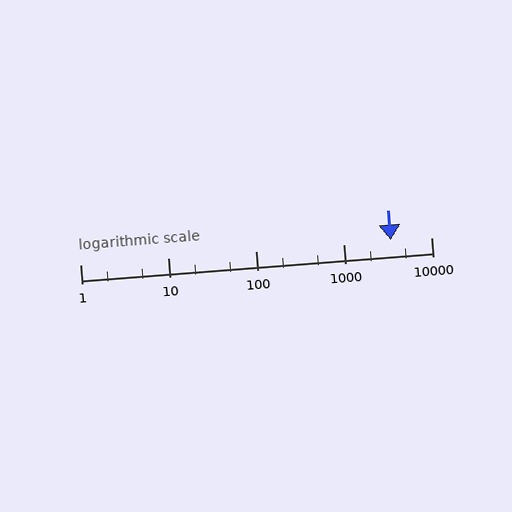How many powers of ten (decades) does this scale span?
The scale spans 4 decades, from 1 to 10000.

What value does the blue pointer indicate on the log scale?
The pointer indicates approximately 3500.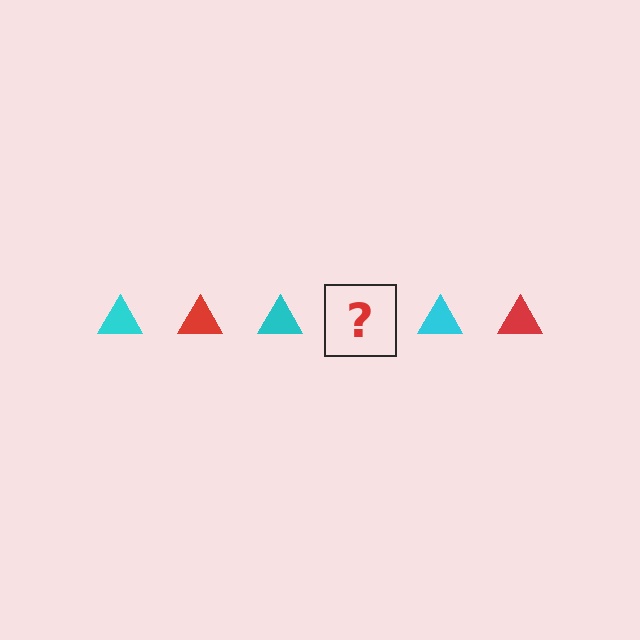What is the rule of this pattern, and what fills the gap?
The rule is that the pattern cycles through cyan, red triangles. The gap should be filled with a red triangle.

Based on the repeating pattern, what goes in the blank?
The blank should be a red triangle.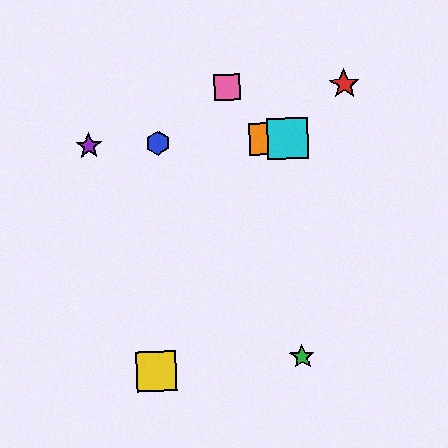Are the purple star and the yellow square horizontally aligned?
No, the purple star is at y≈146 and the yellow square is at y≈371.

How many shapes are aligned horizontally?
4 shapes (the blue hexagon, the purple star, the orange square, the cyan square) are aligned horizontally.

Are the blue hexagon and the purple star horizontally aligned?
Yes, both are at y≈143.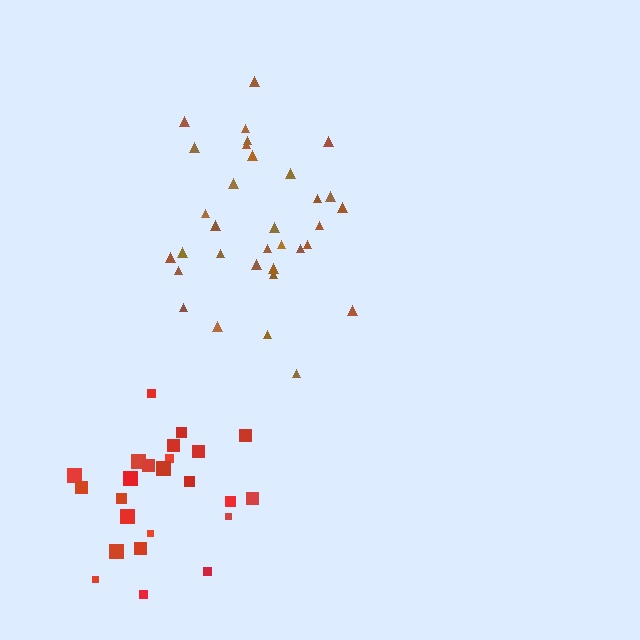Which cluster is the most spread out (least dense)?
Brown.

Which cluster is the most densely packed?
Red.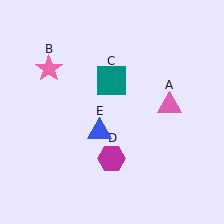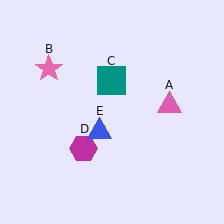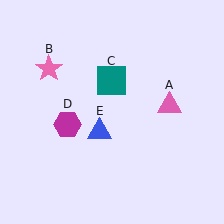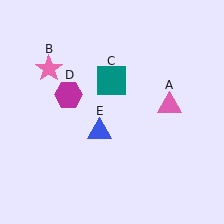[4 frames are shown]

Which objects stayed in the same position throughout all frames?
Pink triangle (object A) and pink star (object B) and teal square (object C) and blue triangle (object E) remained stationary.